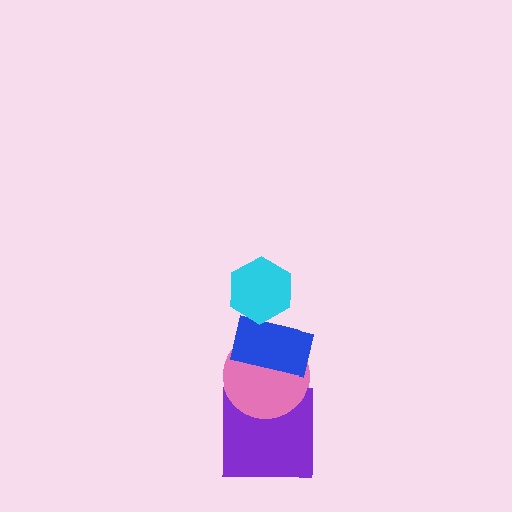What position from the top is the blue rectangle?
The blue rectangle is 2nd from the top.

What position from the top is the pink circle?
The pink circle is 3rd from the top.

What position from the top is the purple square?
The purple square is 4th from the top.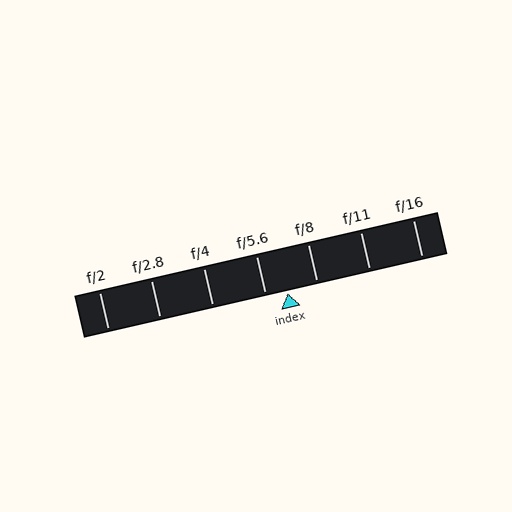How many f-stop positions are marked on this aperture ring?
There are 7 f-stop positions marked.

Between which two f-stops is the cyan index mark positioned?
The index mark is between f/5.6 and f/8.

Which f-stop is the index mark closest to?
The index mark is closest to f/5.6.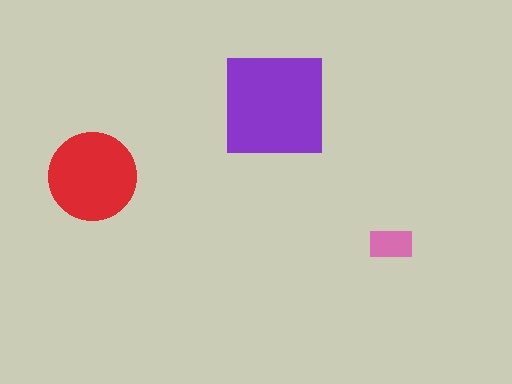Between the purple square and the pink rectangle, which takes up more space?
The purple square.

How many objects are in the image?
There are 3 objects in the image.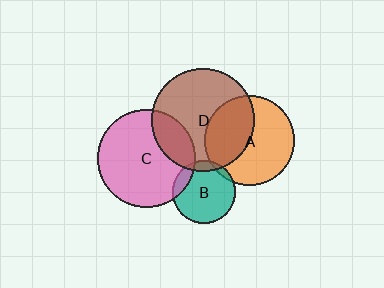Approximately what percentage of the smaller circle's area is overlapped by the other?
Approximately 40%.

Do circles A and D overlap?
Yes.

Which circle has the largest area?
Circle D (brown).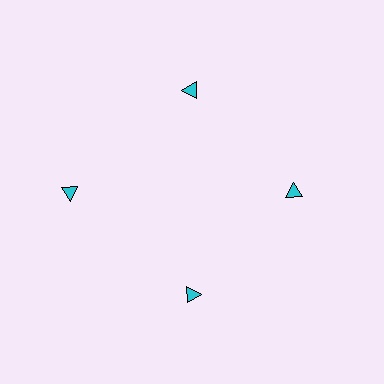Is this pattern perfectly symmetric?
No. The 4 cyan triangles are arranged in a ring, but one element near the 9 o'clock position is pushed outward from the center, breaking the 4-fold rotational symmetry.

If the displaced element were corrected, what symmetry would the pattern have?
It would have 4-fold rotational symmetry — the pattern would map onto itself every 90 degrees.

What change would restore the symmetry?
The symmetry would be restored by moving it inward, back onto the ring so that all 4 triangles sit at equal angles and equal distance from the center.